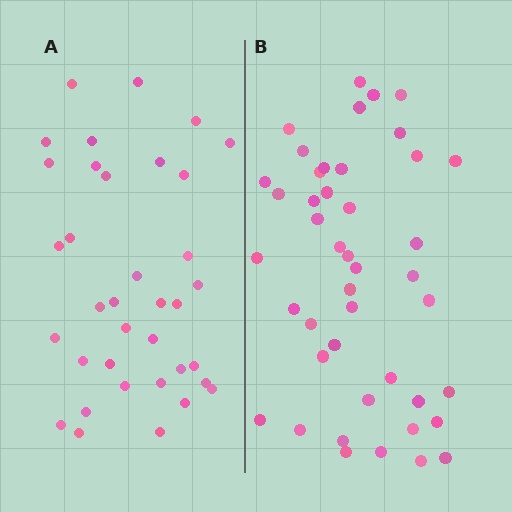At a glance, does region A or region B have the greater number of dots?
Region B (the right region) has more dots.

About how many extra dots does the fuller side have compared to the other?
Region B has roughly 8 or so more dots than region A.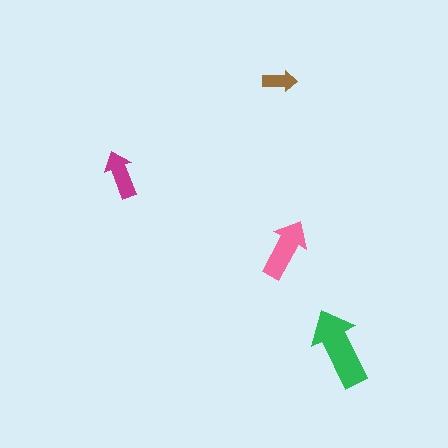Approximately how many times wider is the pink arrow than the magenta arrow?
About 1.5 times wider.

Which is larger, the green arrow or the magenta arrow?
The green one.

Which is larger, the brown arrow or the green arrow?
The green one.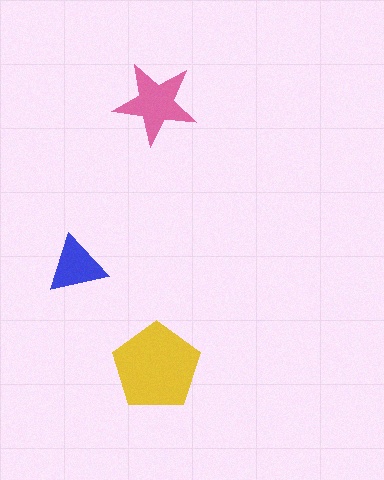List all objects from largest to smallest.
The yellow pentagon, the pink star, the blue triangle.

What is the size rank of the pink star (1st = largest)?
2nd.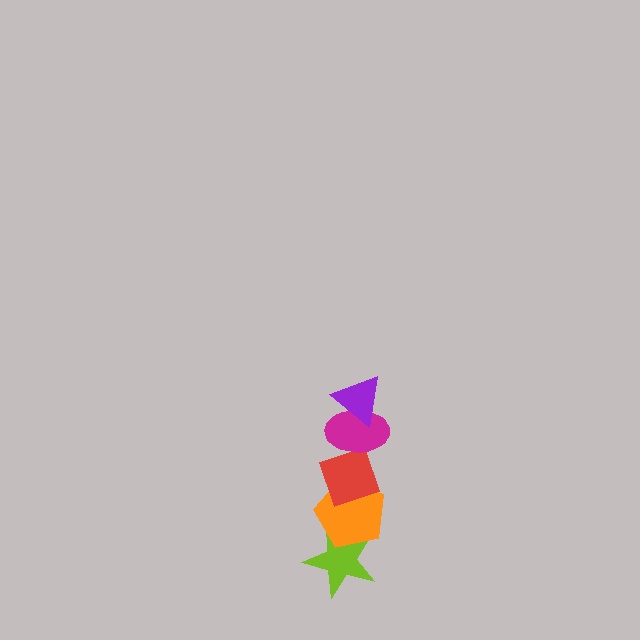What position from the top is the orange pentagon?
The orange pentagon is 4th from the top.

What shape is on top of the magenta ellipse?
The purple triangle is on top of the magenta ellipse.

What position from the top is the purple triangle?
The purple triangle is 1st from the top.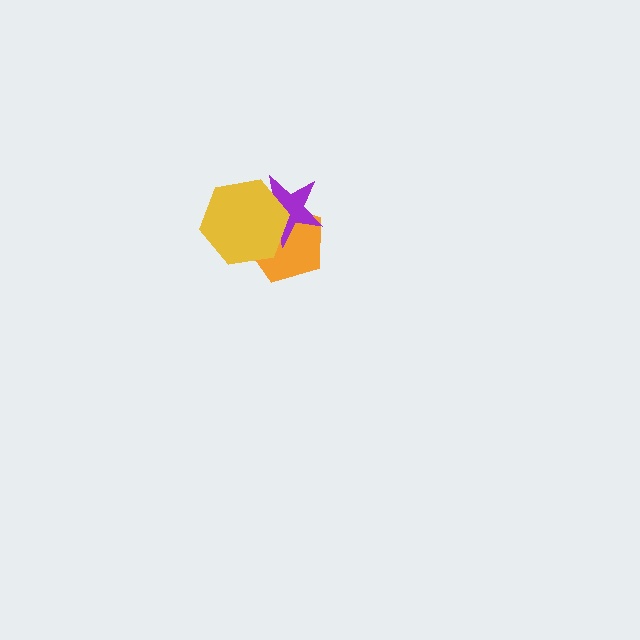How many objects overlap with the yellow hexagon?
2 objects overlap with the yellow hexagon.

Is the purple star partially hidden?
Yes, it is partially covered by another shape.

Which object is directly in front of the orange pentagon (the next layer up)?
The purple star is directly in front of the orange pentagon.